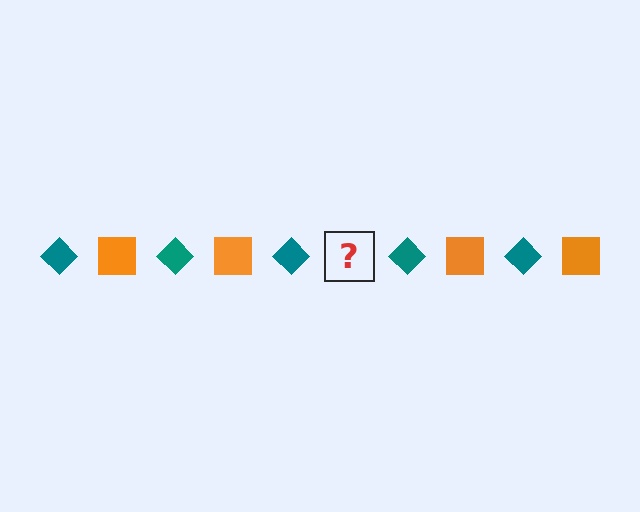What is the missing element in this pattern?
The missing element is an orange square.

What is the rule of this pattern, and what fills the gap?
The rule is that the pattern alternates between teal diamond and orange square. The gap should be filled with an orange square.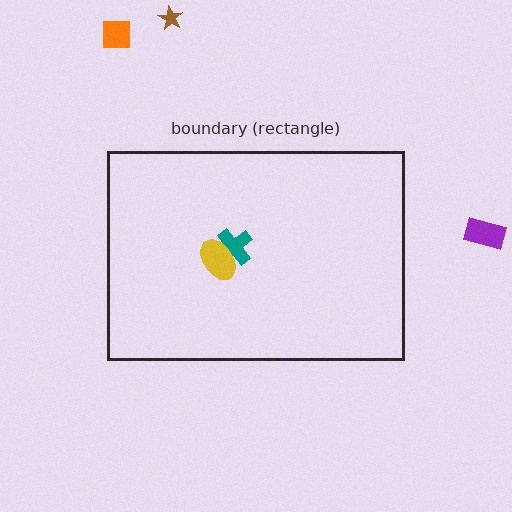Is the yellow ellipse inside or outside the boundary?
Inside.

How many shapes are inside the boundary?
2 inside, 3 outside.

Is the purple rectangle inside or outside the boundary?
Outside.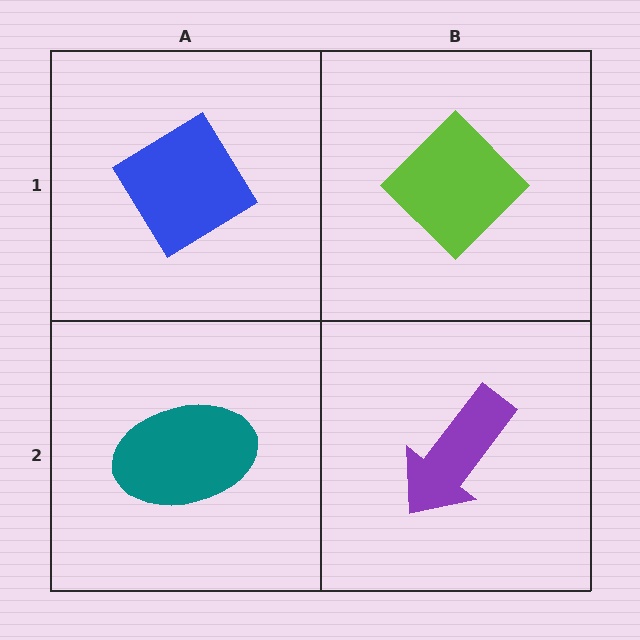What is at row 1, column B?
A lime diamond.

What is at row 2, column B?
A purple arrow.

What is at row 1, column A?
A blue diamond.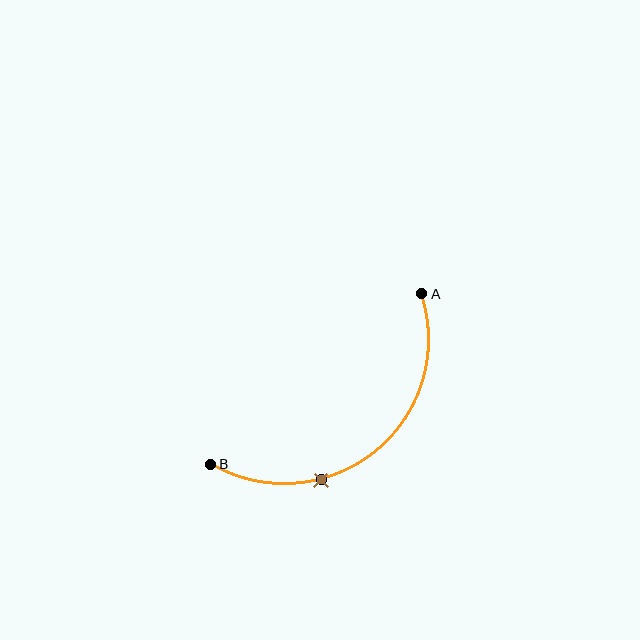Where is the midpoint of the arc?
The arc midpoint is the point on the curve farthest from the straight line joining A and B. It sits below and to the right of that line.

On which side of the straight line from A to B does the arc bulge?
The arc bulges below and to the right of the straight line connecting A and B.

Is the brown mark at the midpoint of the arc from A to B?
No. The brown mark lies on the arc but is closer to endpoint B. The arc midpoint would be at the point on the curve equidistant along the arc from both A and B.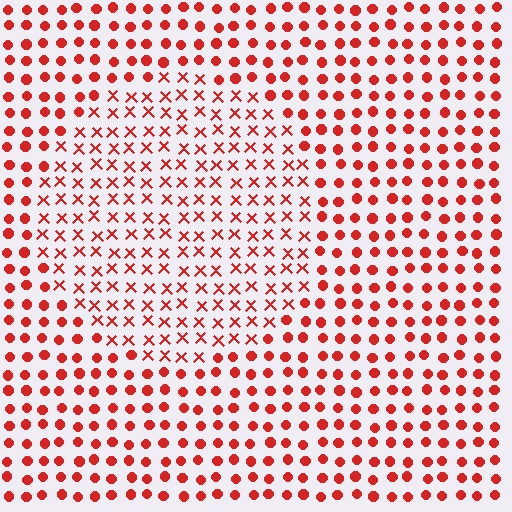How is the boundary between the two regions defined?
The boundary is defined by a change in element shape: X marks inside vs. circles outside. All elements share the same color and spacing.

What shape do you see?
I see a circle.